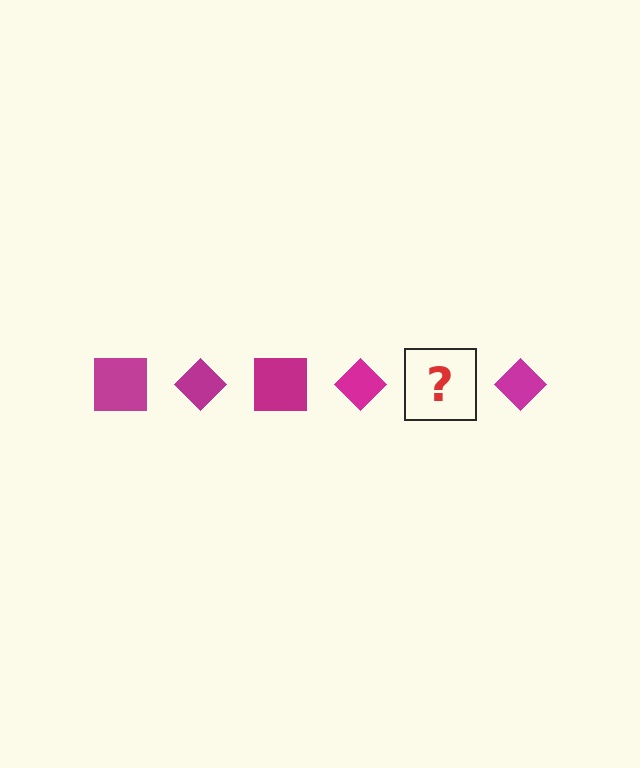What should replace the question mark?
The question mark should be replaced with a magenta square.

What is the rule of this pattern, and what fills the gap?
The rule is that the pattern cycles through square, diamond shapes in magenta. The gap should be filled with a magenta square.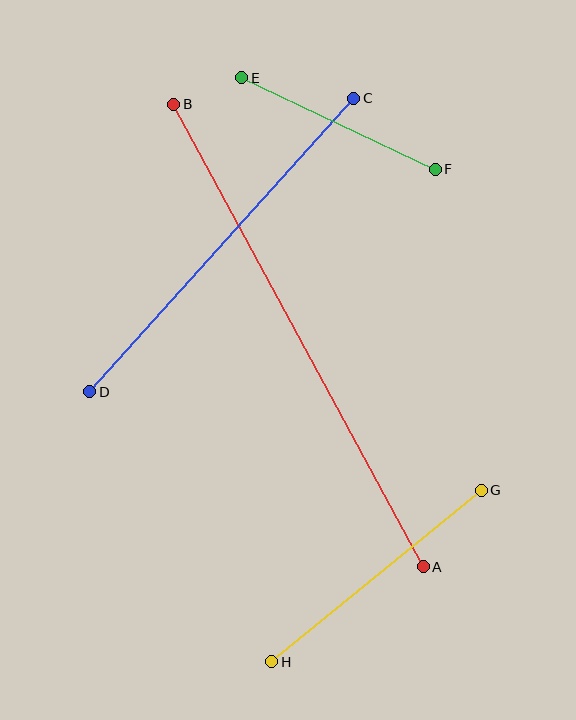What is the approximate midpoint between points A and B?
The midpoint is at approximately (298, 336) pixels.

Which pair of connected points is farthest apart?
Points A and B are farthest apart.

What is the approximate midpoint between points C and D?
The midpoint is at approximately (222, 245) pixels.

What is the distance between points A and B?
The distance is approximately 525 pixels.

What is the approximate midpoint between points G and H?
The midpoint is at approximately (377, 576) pixels.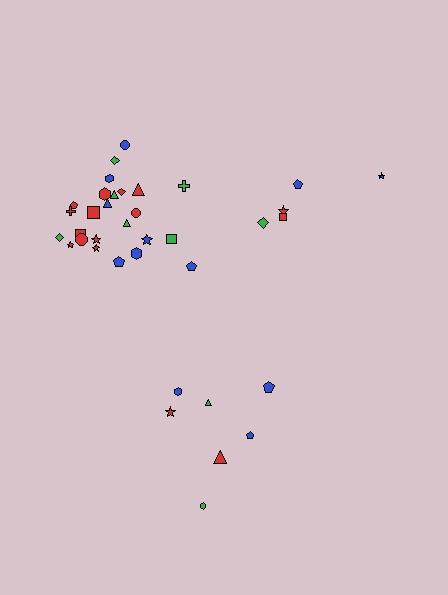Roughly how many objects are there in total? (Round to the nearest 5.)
Roughly 35 objects in total.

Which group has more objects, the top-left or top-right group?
The top-left group.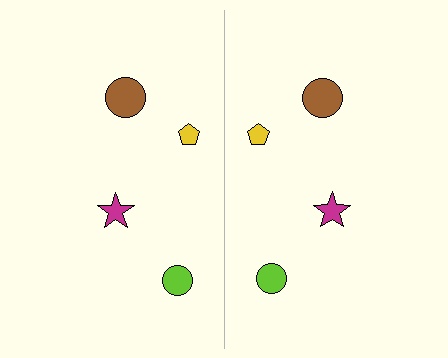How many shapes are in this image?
There are 8 shapes in this image.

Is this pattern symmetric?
Yes, this pattern has bilateral (reflection) symmetry.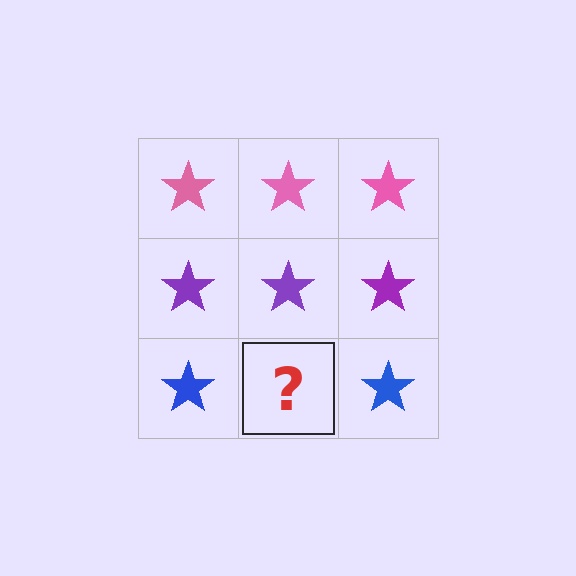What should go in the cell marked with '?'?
The missing cell should contain a blue star.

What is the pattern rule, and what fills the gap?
The rule is that each row has a consistent color. The gap should be filled with a blue star.